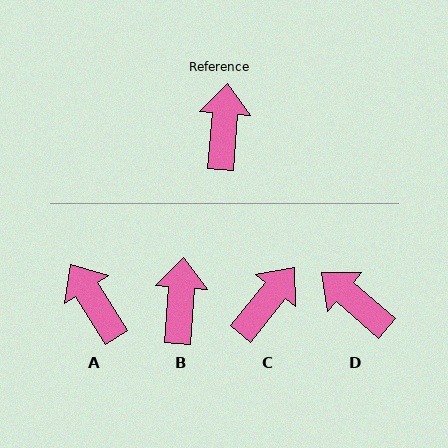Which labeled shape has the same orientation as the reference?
B.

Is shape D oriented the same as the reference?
No, it is off by about 53 degrees.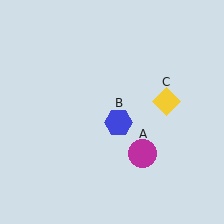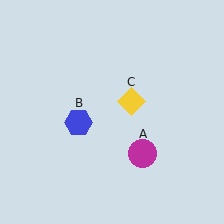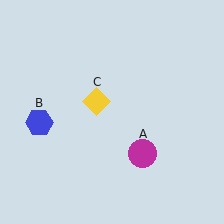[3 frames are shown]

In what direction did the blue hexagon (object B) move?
The blue hexagon (object B) moved left.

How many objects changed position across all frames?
2 objects changed position: blue hexagon (object B), yellow diamond (object C).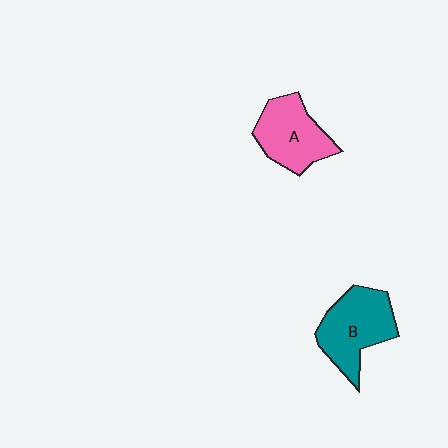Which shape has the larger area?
Shape B (teal).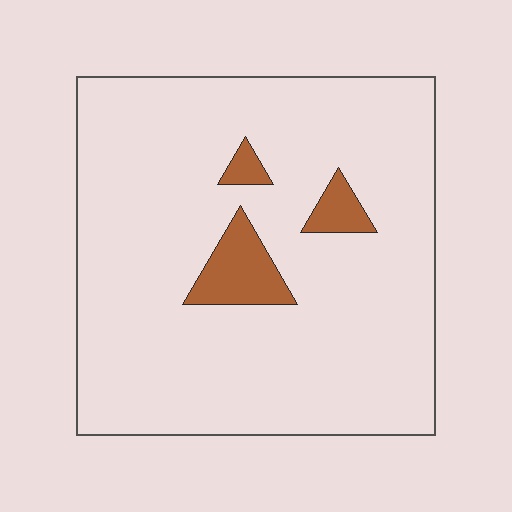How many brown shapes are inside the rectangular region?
3.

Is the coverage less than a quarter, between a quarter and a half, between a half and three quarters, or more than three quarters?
Less than a quarter.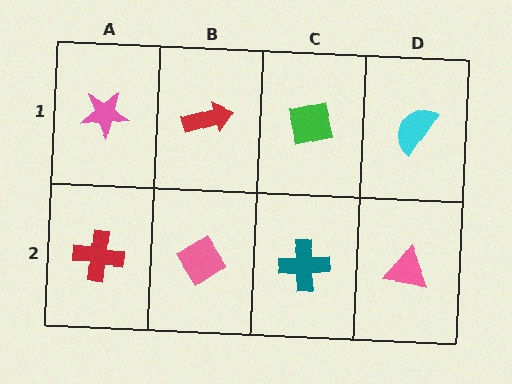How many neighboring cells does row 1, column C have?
3.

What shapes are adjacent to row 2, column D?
A cyan semicircle (row 1, column D), a teal cross (row 2, column C).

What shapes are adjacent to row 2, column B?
A red arrow (row 1, column B), a red cross (row 2, column A), a teal cross (row 2, column C).